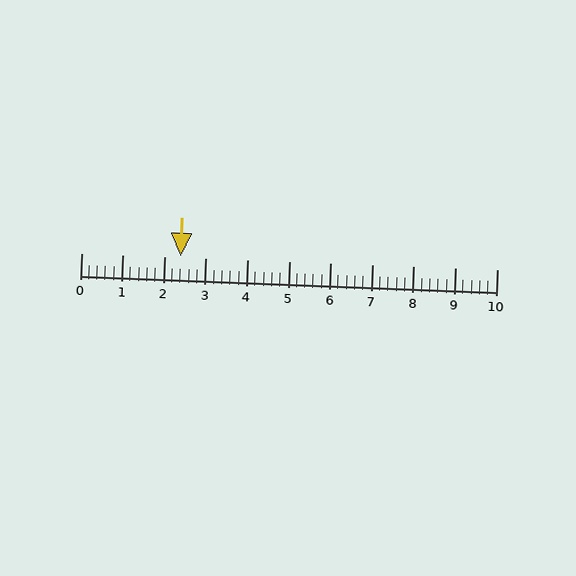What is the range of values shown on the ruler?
The ruler shows values from 0 to 10.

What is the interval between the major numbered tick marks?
The major tick marks are spaced 1 units apart.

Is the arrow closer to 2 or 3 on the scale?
The arrow is closer to 2.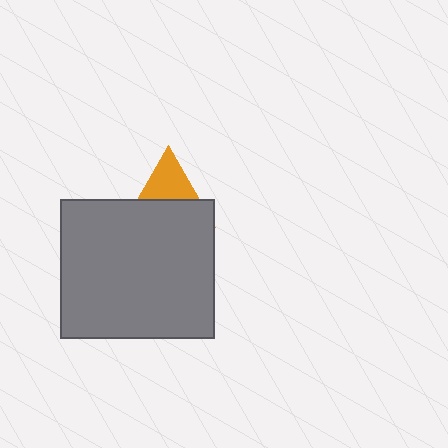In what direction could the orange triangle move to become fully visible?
The orange triangle could move up. That would shift it out from behind the gray rectangle entirely.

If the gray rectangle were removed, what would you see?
You would see the complete orange triangle.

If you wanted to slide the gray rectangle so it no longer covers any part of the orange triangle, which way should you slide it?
Slide it down — that is the most direct way to separate the two shapes.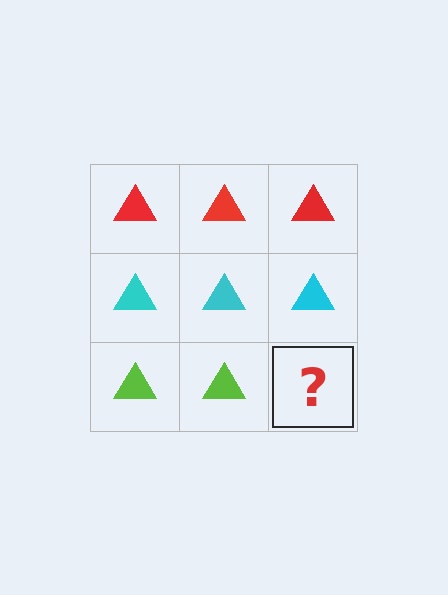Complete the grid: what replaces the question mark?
The question mark should be replaced with a lime triangle.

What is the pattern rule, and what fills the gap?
The rule is that each row has a consistent color. The gap should be filled with a lime triangle.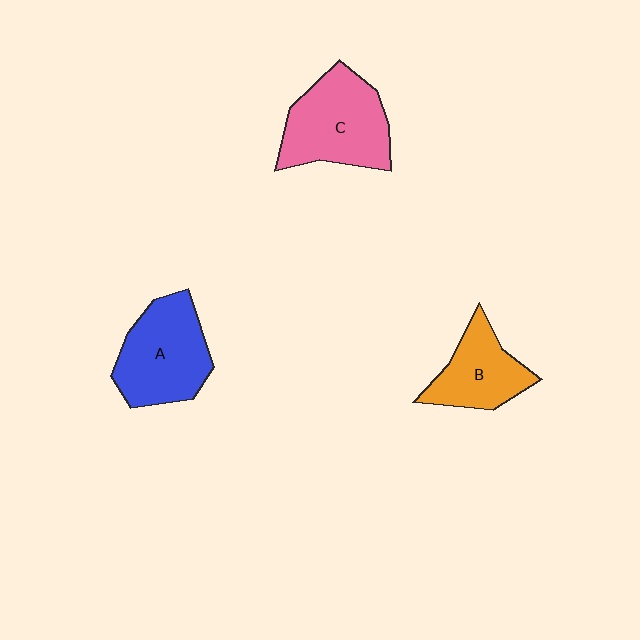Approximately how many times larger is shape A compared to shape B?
Approximately 1.3 times.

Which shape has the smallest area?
Shape B (orange).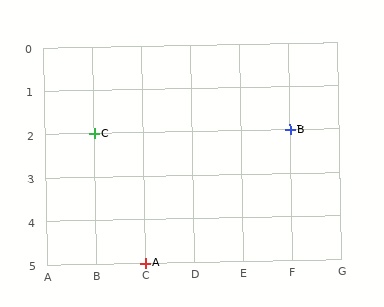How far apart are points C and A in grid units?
Points C and A are 1 column and 3 rows apart (about 3.2 grid units diagonally).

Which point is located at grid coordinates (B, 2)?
Point C is at (B, 2).